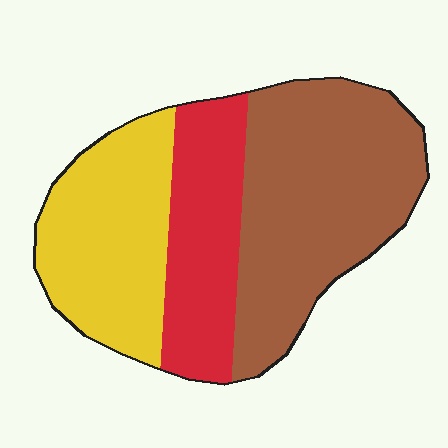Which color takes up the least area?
Red, at roughly 25%.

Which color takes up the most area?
Brown, at roughly 45%.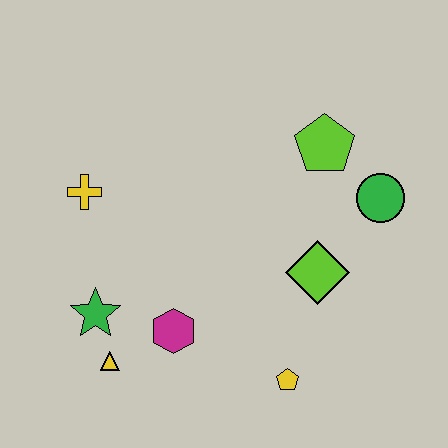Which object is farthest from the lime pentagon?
The yellow triangle is farthest from the lime pentagon.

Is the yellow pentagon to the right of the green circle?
No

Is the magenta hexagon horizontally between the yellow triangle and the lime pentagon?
Yes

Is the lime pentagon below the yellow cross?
No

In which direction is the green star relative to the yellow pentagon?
The green star is to the left of the yellow pentagon.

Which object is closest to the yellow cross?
The green star is closest to the yellow cross.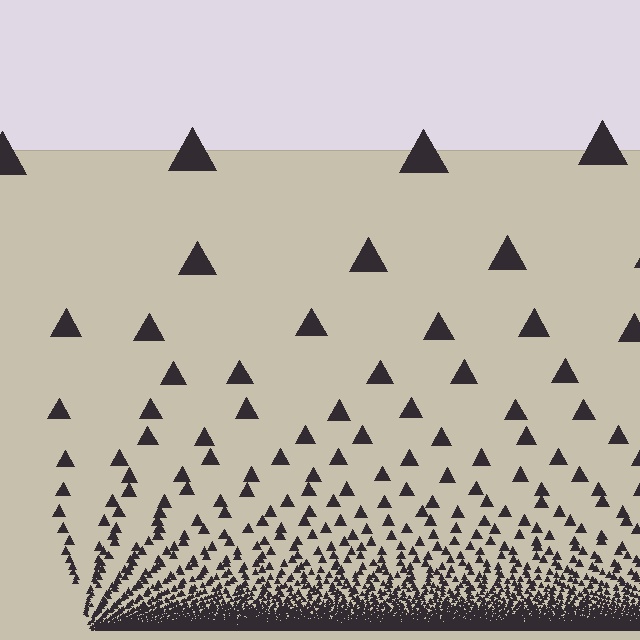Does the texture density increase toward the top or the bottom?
Density increases toward the bottom.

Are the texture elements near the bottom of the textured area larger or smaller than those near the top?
Smaller. The gradient is inverted — elements near the bottom are smaller and denser.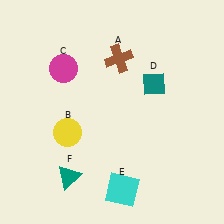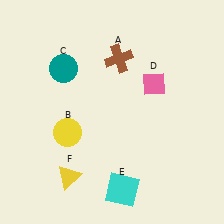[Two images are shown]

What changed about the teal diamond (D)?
In Image 1, D is teal. In Image 2, it changed to pink.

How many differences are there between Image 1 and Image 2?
There are 3 differences between the two images.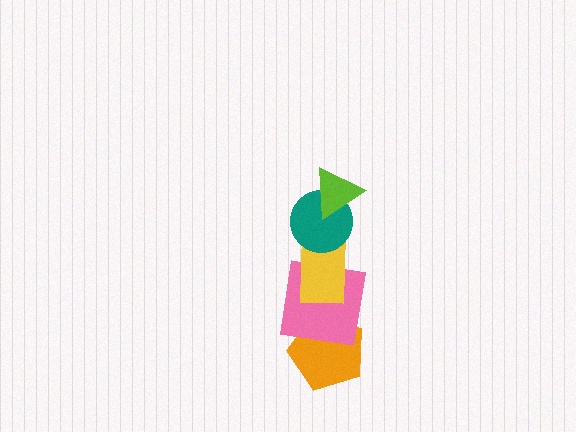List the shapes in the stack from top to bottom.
From top to bottom: the lime triangle, the teal circle, the yellow rectangle, the pink square, the orange pentagon.